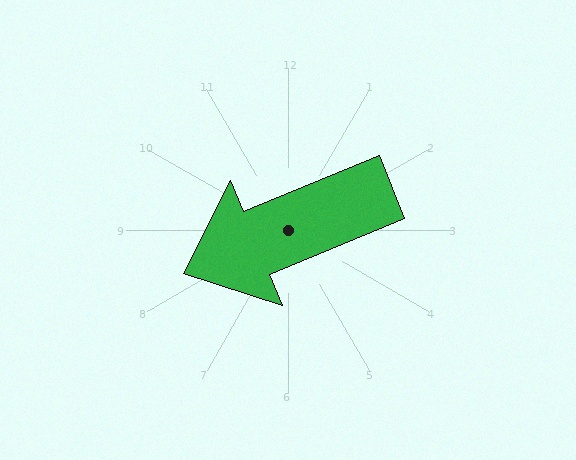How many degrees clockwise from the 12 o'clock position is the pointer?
Approximately 248 degrees.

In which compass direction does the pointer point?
West.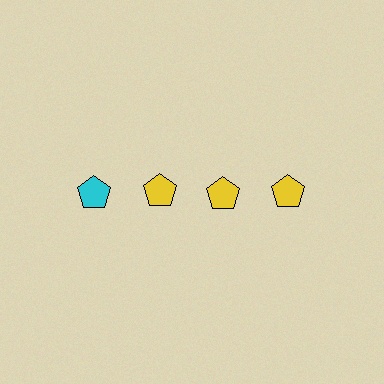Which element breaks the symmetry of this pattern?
The cyan pentagon in the top row, leftmost column breaks the symmetry. All other shapes are yellow pentagons.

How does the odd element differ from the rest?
It has a different color: cyan instead of yellow.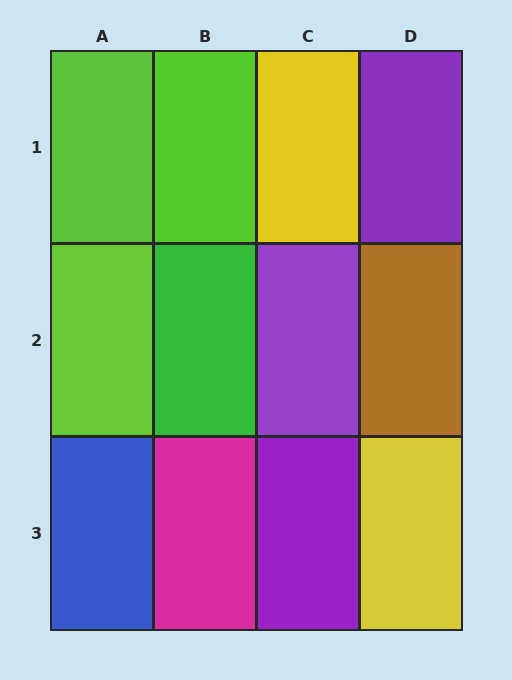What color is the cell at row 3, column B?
Magenta.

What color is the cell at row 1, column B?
Lime.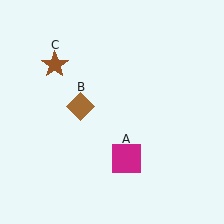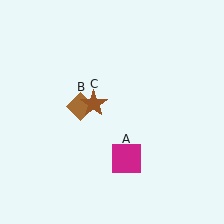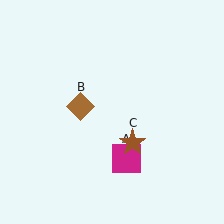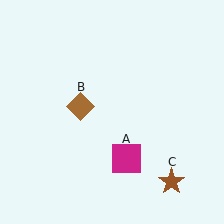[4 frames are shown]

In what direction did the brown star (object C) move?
The brown star (object C) moved down and to the right.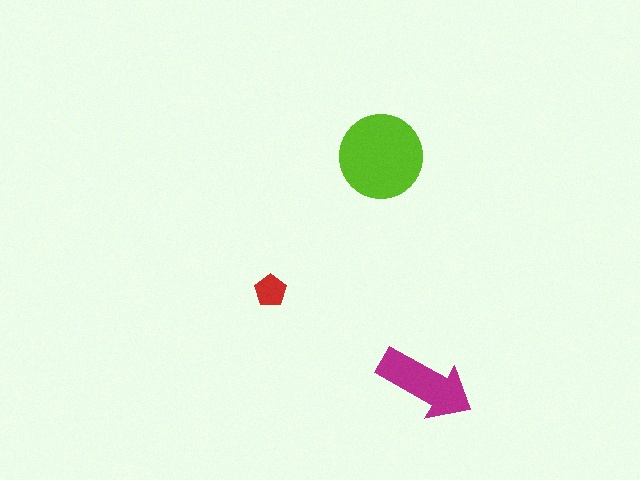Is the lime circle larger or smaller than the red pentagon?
Larger.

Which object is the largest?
The lime circle.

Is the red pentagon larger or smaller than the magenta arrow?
Smaller.